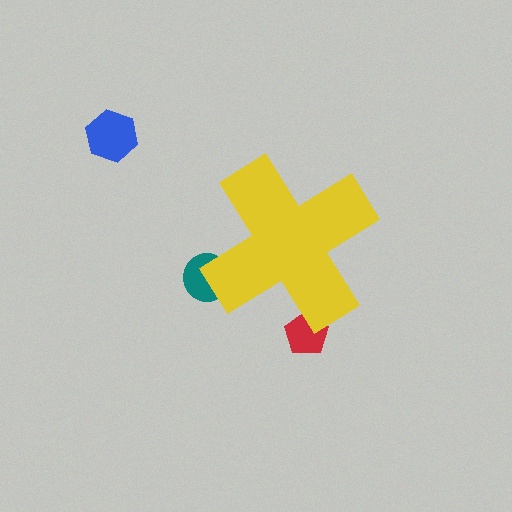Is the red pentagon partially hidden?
Yes, the red pentagon is partially hidden behind the yellow cross.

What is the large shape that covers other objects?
A yellow cross.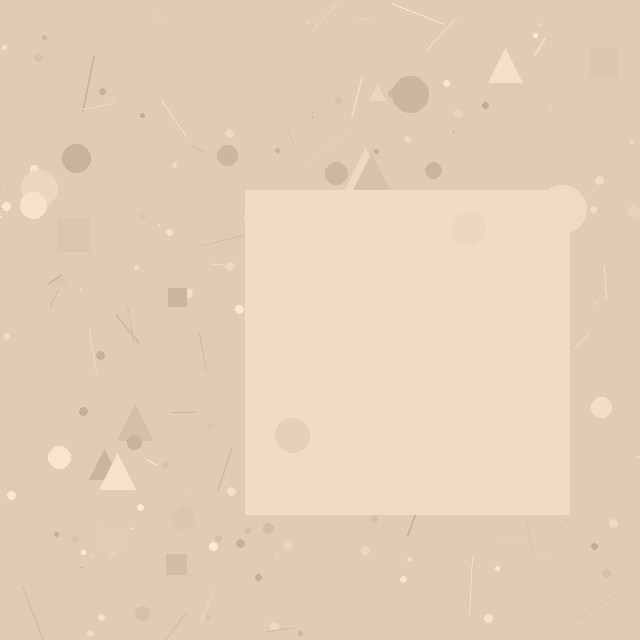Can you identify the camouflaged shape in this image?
The camouflaged shape is a square.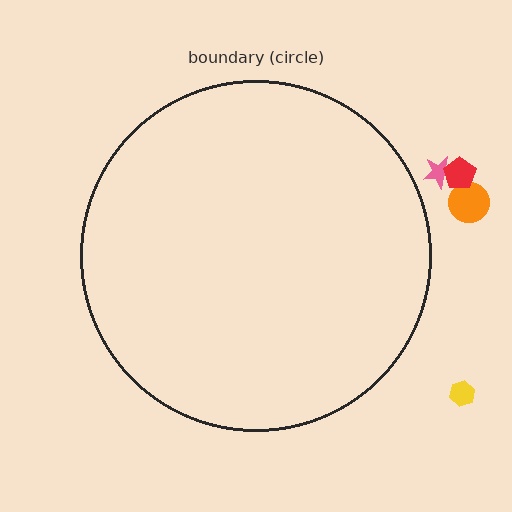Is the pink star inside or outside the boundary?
Outside.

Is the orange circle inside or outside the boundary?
Outside.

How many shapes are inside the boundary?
0 inside, 4 outside.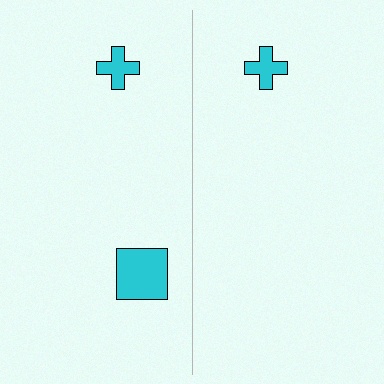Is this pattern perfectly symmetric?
No, the pattern is not perfectly symmetric. A cyan square is missing from the right side.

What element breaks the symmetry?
A cyan square is missing from the right side.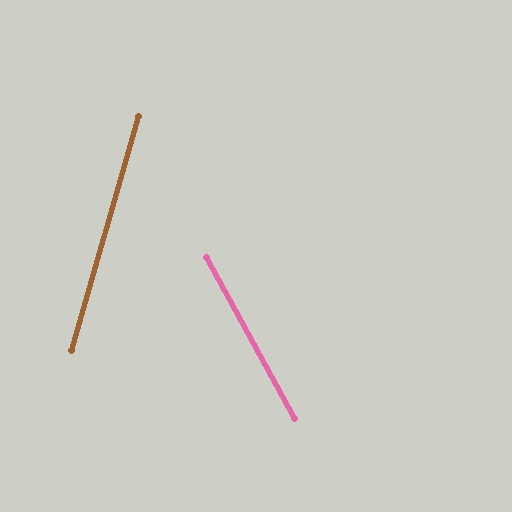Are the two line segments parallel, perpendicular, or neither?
Neither parallel nor perpendicular — they differ by about 45°.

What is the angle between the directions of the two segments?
Approximately 45 degrees.